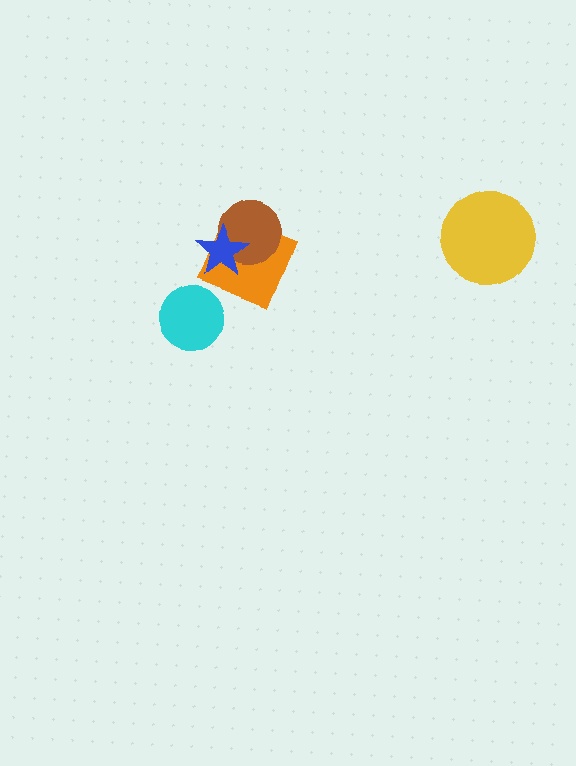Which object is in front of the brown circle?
The blue star is in front of the brown circle.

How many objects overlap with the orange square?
2 objects overlap with the orange square.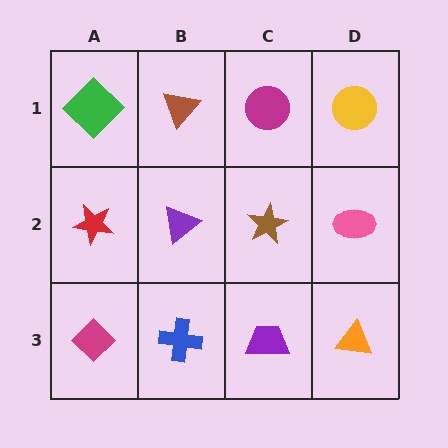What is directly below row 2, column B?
A blue cross.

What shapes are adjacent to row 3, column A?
A red star (row 2, column A), a blue cross (row 3, column B).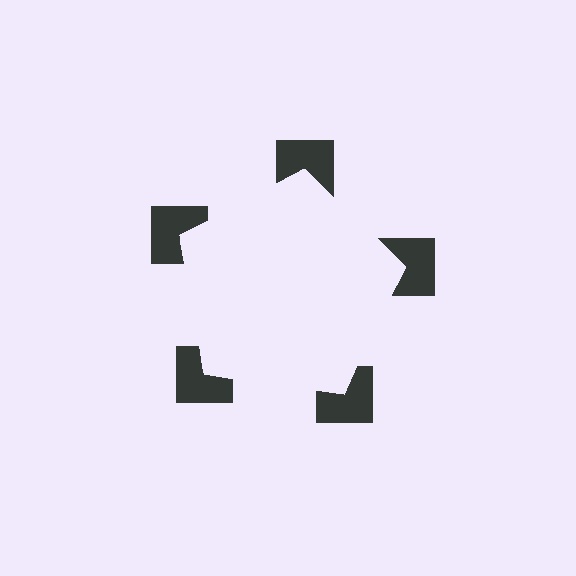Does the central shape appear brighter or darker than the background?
It typically appears slightly brighter than the background, even though no actual brightness change is drawn.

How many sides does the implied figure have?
5 sides.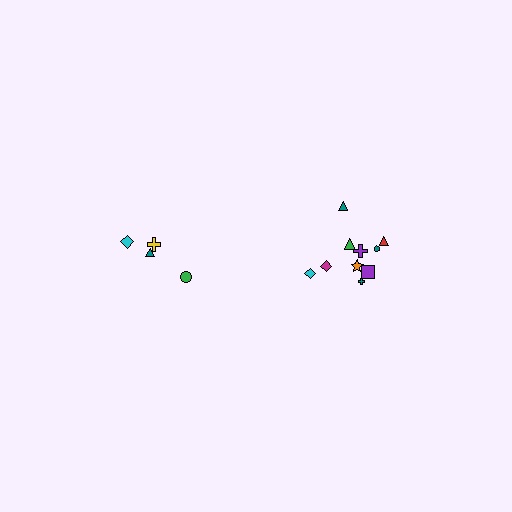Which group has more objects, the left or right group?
The right group.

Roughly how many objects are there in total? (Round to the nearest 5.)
Roughly 15 objects in total.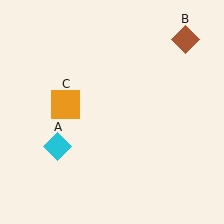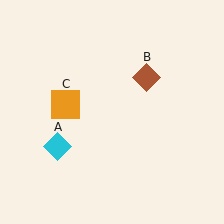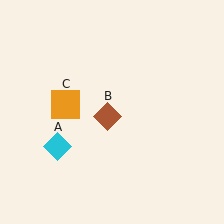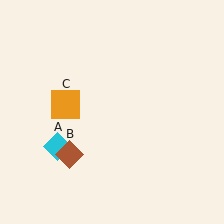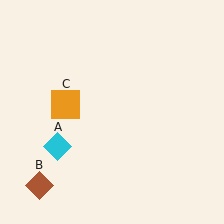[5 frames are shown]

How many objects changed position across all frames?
1 object changed position: brown diamond (object B).